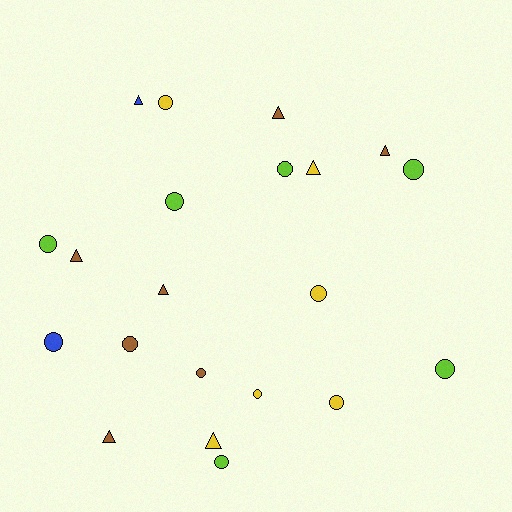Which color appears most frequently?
Brown, with 7 objects.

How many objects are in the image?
There are 21 objects.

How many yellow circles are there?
There are 4 yellow circles.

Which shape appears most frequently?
Circle, with 13 objects.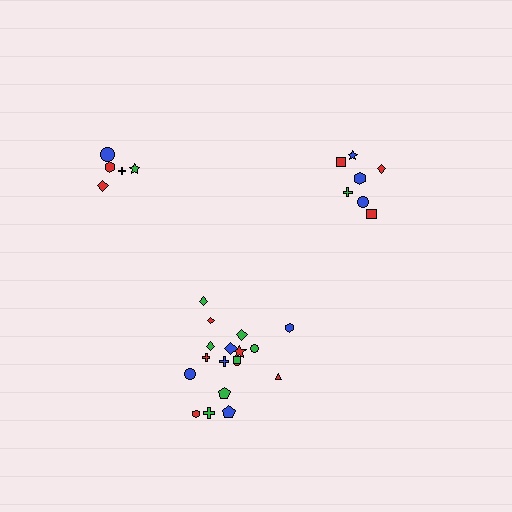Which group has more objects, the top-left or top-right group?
The top-right group.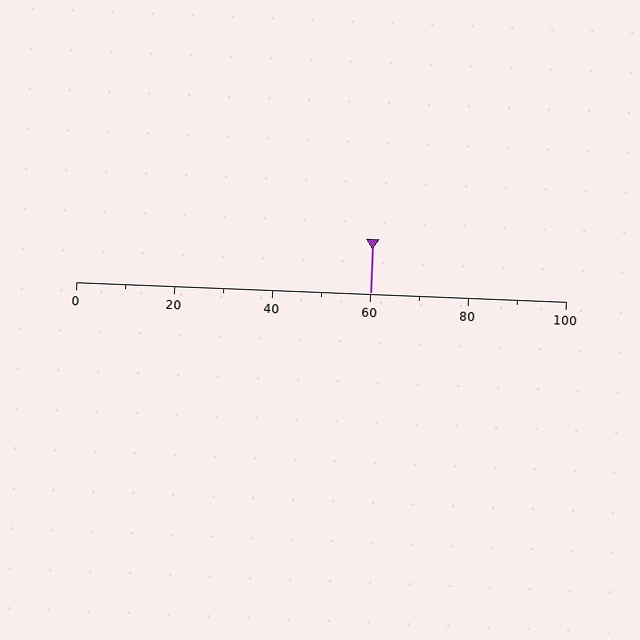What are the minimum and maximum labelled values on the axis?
The axis runs from 0 to 100.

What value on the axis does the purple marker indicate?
The marker indicates approximately 60.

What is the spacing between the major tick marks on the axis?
The major ticks are spaced 20 apart.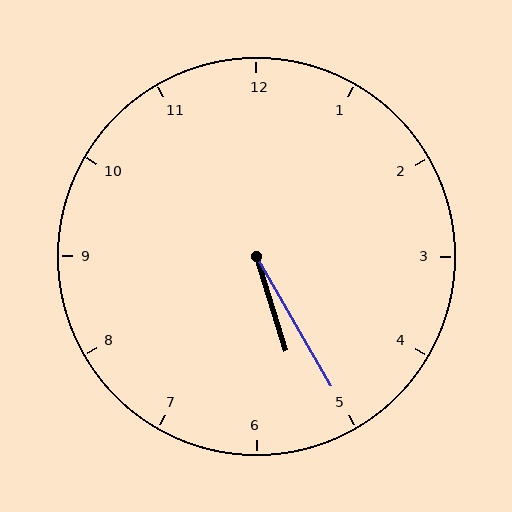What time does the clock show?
5:25.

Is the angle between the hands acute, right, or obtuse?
It is acute.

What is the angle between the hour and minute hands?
Approximately 12 degrees.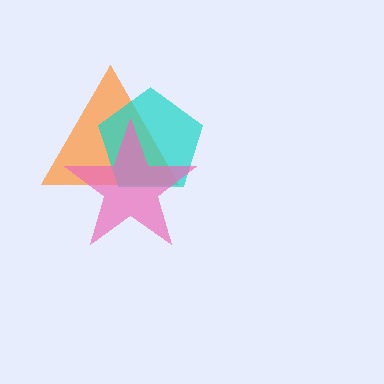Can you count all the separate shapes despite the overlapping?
Yes, there are 3 separate shapes.